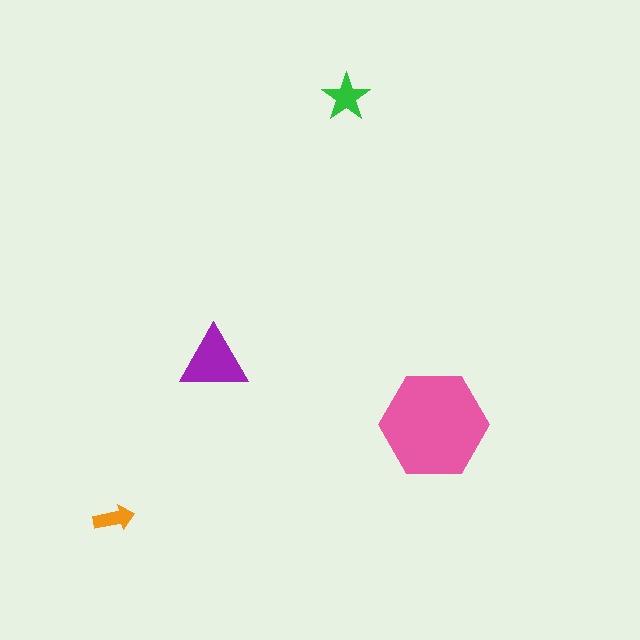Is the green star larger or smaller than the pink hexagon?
Smaller.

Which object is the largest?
The pink hexagon.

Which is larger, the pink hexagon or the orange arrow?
The pink hexagon.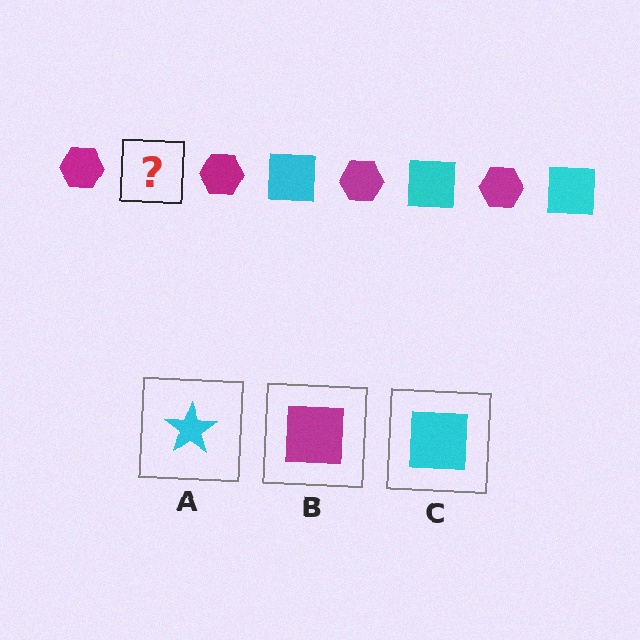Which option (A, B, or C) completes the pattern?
C.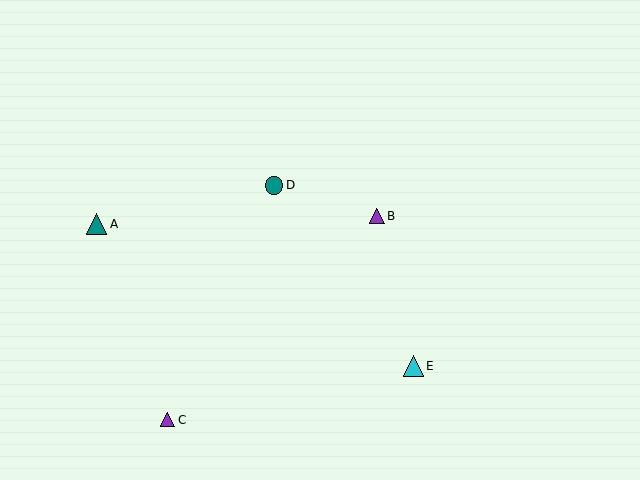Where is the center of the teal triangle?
The center of the teal triangle is at (97, 224).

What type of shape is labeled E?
Shape E is a cyan triangle.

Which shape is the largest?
The teal triangle (labeled A) is the largest.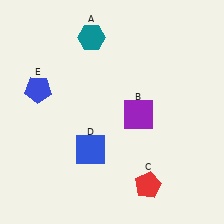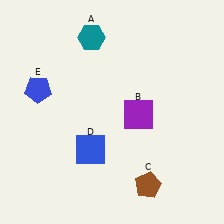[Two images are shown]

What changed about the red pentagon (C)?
In Image 1, C is red. In Image 2, it changed to brown.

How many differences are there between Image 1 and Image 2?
There is 1 difference between the two images.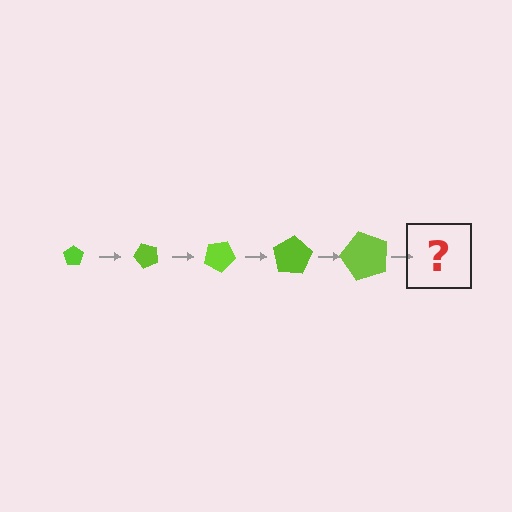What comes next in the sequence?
The next element should be a pentagon, larger than the previous one and rotated 250 degrees from the start.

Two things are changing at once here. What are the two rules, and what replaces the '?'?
The two rules are that the pentagon grows larger each step and it rotates 50 degrees each step. The '?' should be a pentagon, larger than the previous one and rotated 250 degrees from the start.